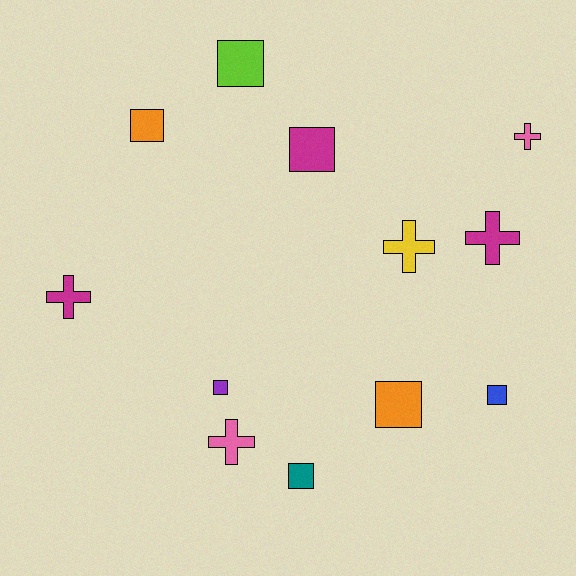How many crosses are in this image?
There are 5 crosses.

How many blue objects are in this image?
There is 1 blue object.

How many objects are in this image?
There are 12 objects.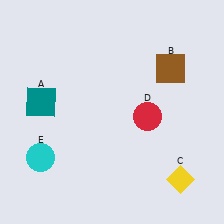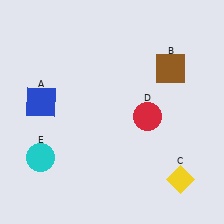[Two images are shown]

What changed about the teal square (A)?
In Image 1, A is teal. In Image 2, it changed to blue.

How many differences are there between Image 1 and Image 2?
There is 1 difference between the two images.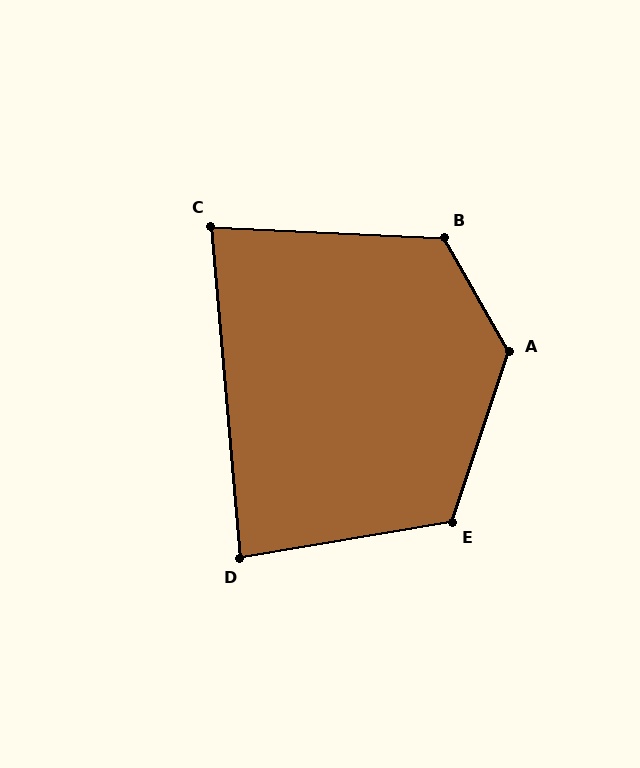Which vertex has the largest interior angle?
A, at approximately 132 degrees.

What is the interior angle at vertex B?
Approximately 123 degrees (obtuse).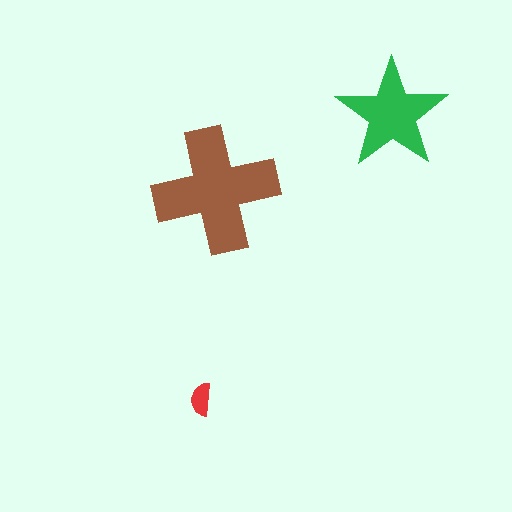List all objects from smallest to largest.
The red semicircle, the green star, the brown cross.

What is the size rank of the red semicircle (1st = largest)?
3rd.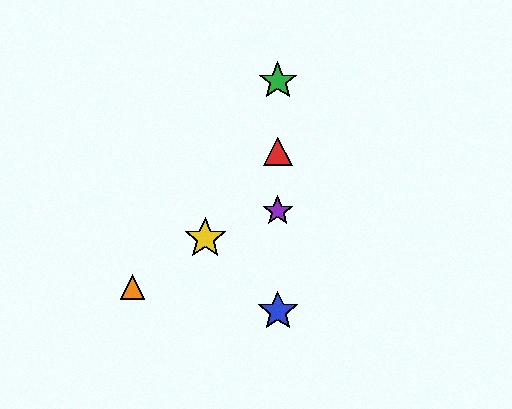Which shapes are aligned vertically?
The red triangle, the blue star, the green star, the purple star are aligned vertically.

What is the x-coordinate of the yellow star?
The yellow star is at x≈205.